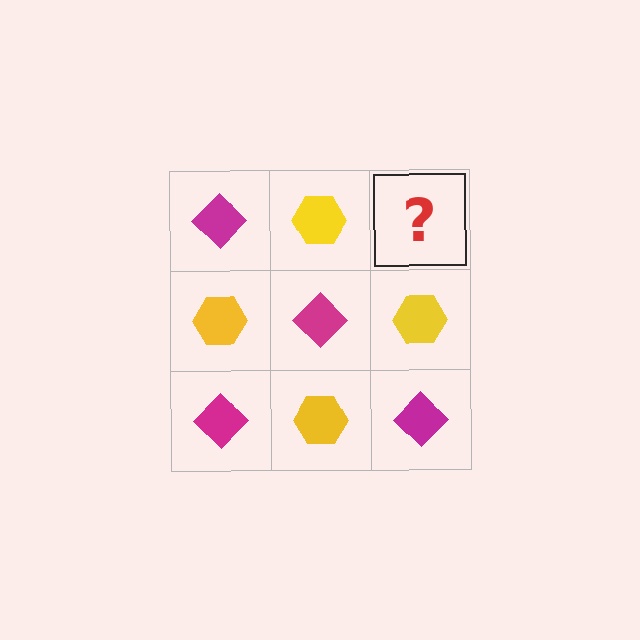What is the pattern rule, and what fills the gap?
The rule is that it alternates magenta diamond and yellow hexagon in a checkerboard pattern. The gap should be filled with a magenta diamond.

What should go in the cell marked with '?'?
The missing cell should contain a magenta diamond.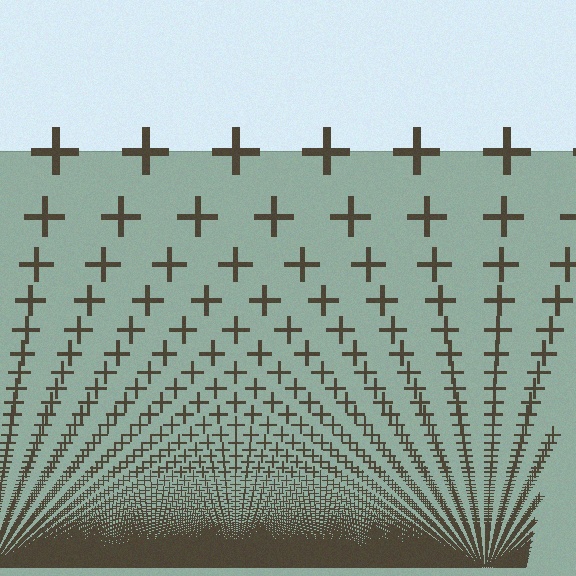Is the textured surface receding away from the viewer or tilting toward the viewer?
The surface appears to tilt toward the viewer. Texture elements get larger and sparser toward the top.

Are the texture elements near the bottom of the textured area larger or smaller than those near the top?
Smaller. The gradient is inverted — elements near the bottom are smaller and denser.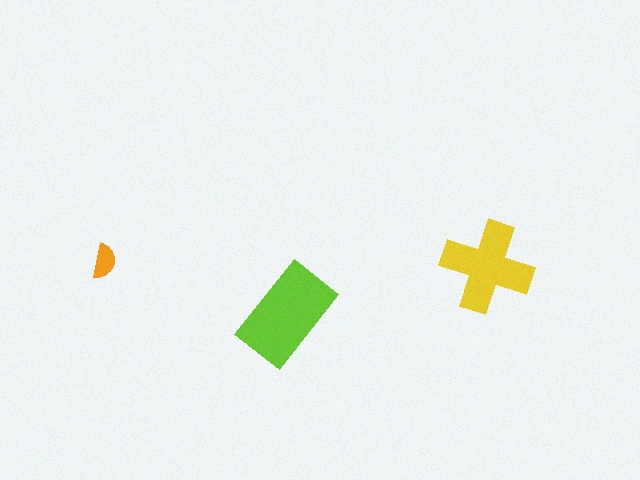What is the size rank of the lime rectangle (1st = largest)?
1st.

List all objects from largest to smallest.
The lime rectangle, the yellow cross, the orange semicircle.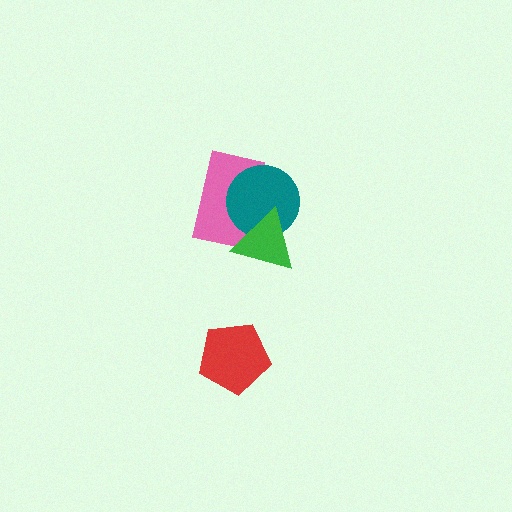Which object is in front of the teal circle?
The green triangle is in front of the teal circle.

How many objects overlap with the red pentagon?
0 objects overlap with the red pentagon.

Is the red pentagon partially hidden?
No, no other shape covers it.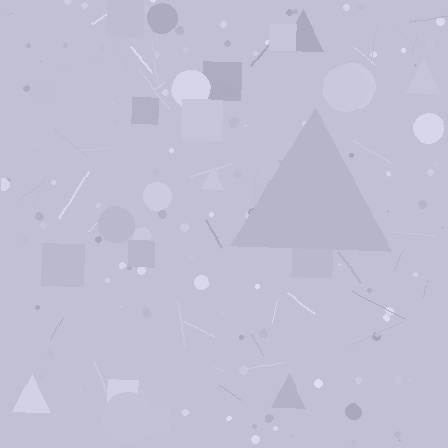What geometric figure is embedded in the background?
A triangle is embedded in the background.